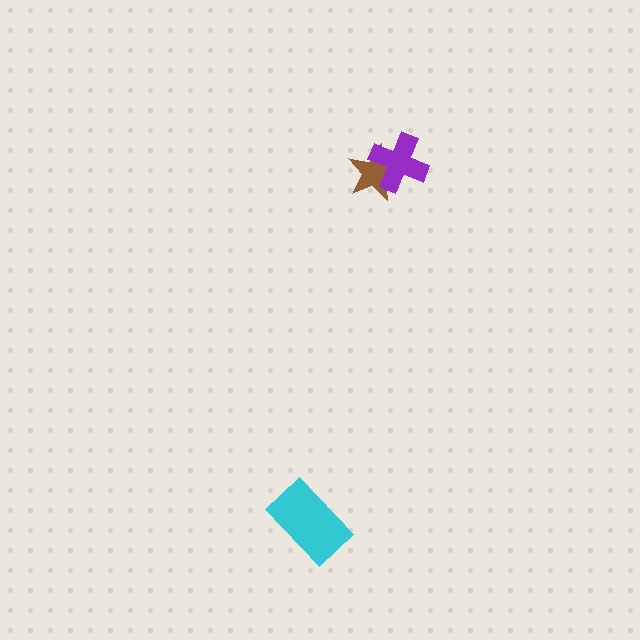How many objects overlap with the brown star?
1 object overlaps with the brown star.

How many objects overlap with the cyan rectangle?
0 objects overlap with the cyan rectangle.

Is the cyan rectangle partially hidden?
No, no other shape covers it.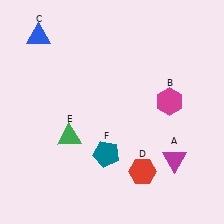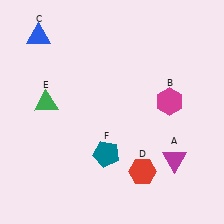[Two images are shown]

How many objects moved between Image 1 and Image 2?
1 object moved between the two images.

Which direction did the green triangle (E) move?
The green triangle (E) moved up.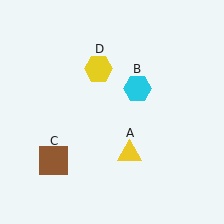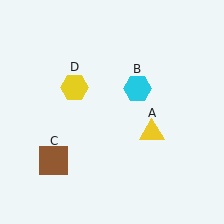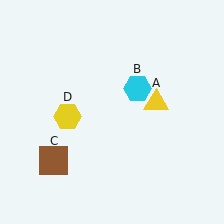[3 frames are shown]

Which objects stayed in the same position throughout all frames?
Cyan hexagon (object B) and brown square (object C) remained stationary.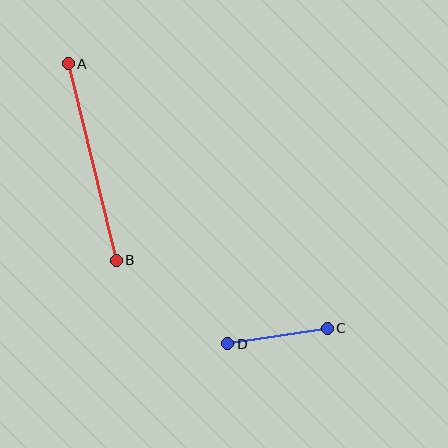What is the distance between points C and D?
The distance is approximately 100 pixels.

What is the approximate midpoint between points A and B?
The midpoint is at approximately (92, 162) pixels.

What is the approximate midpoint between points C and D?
The midpoint is at approximately (278, 336) pixels.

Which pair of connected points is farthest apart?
Points A and B are farthest apart.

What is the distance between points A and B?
The distance is approximately 202 pixels.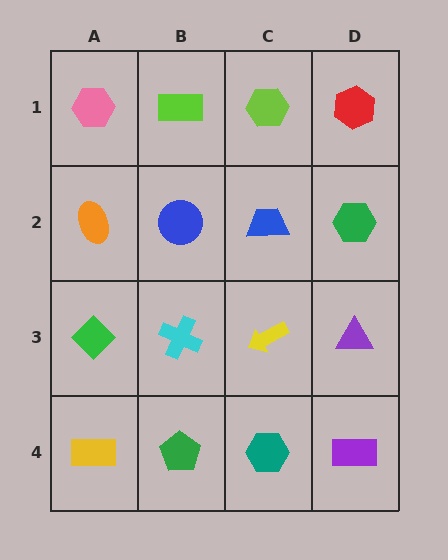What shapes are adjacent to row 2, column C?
A lime hexagon (row 1, column C), a yellow arrow (row 3, column C), a blue circle (row 2, column B), a green hexagon (row 2, column D).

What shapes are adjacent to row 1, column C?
A blue trapezoid (row 2, column C), a lime rectangle (row 1, column B), a red hexagon (row 1, column D).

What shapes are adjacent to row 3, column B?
A blue circle (row 2, column B), a green pentagon (row 4, column B), a green diamond (row 3, column A), a yellow arrow (row 3, column C).